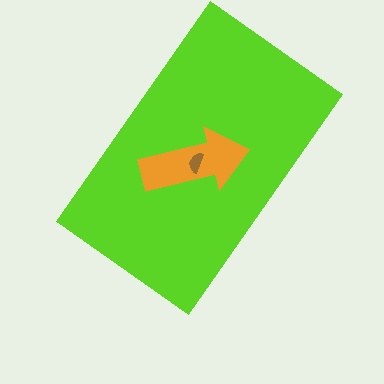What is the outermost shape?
The lime rectangle.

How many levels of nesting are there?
3.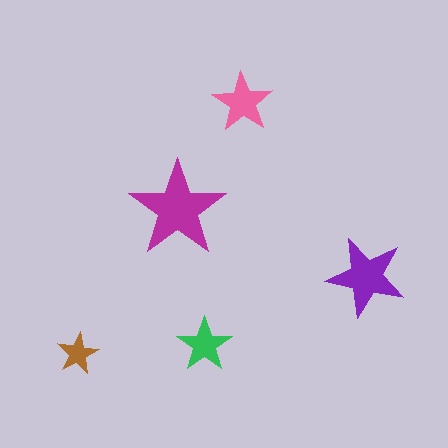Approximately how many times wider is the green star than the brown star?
About 1.5 times wider.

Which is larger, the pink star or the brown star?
The pink one.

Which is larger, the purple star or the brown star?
The purple one.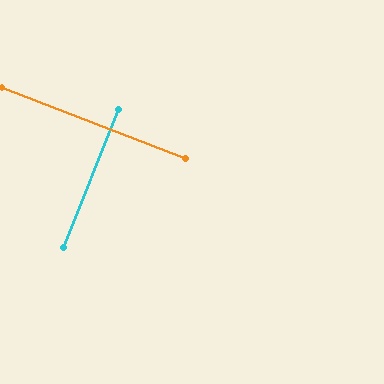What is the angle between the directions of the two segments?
Approximately 89 degrees.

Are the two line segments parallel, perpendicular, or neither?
Perpendicular — they meet at approximately 89°.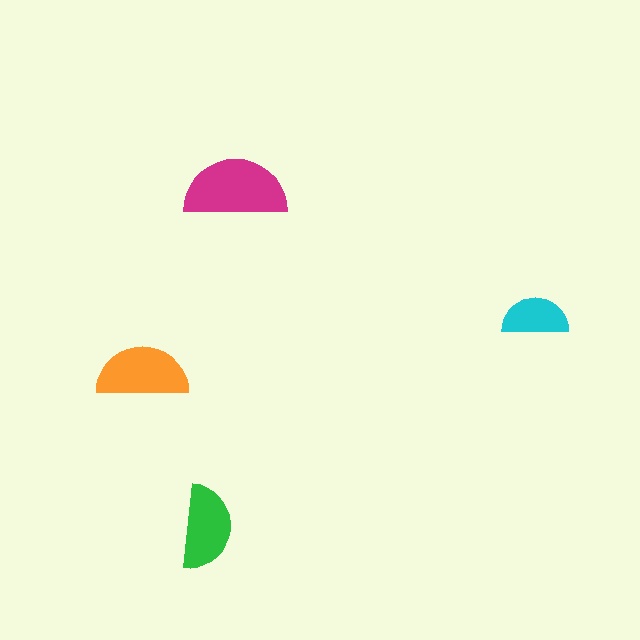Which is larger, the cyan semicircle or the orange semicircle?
The orange one.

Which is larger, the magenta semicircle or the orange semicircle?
The magenta one.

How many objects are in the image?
There are 4 objects in the image.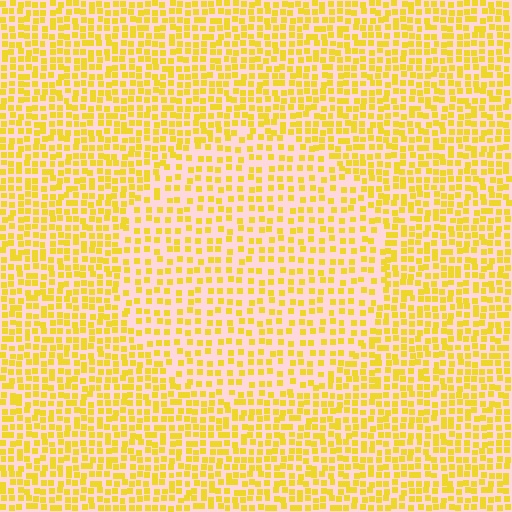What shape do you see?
I see a circle.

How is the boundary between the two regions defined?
The boundary is defined by a change in element density (approximately 1.6x ratio). All elements are the same color, size, and shape.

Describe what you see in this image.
The image contains small yellow elements arranged at two different densities. A circle-shaped region is visible where the elements are less densely packed than the surrounding area.